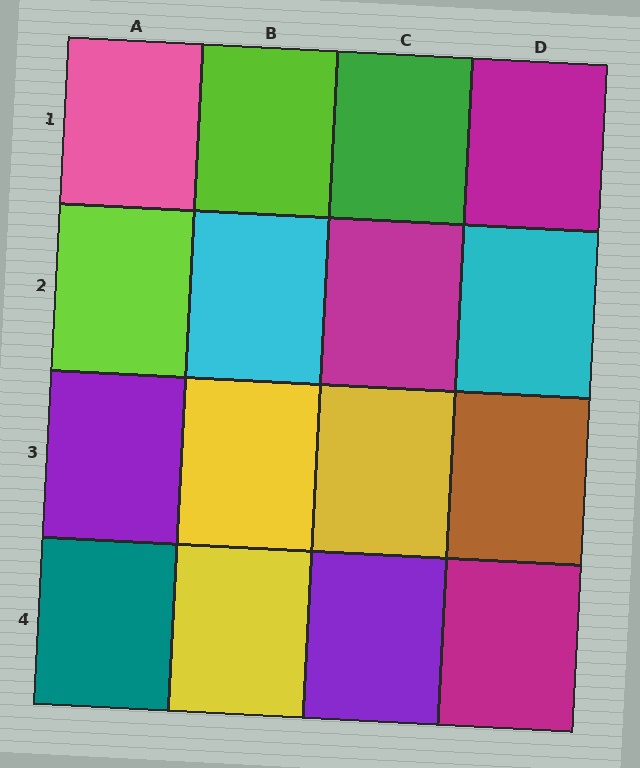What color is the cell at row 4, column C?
Purple.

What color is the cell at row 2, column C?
Magenta.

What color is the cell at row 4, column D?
Magenta.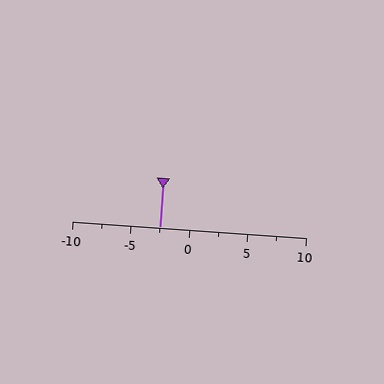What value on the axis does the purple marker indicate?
The marker indicates approximately -2.5.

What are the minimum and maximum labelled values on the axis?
The axis runs from -10 to 10.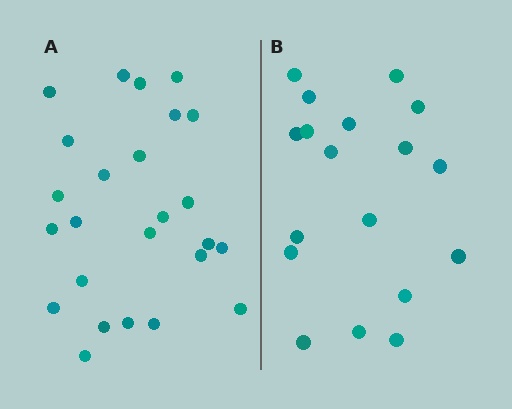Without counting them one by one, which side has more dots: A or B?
Region A (the left region) has more dots.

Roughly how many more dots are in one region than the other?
Region A has roughly 8 or so more dots than region B.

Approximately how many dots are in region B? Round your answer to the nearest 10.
About 20 dots. (The exact count is 18, which rounds to 20.)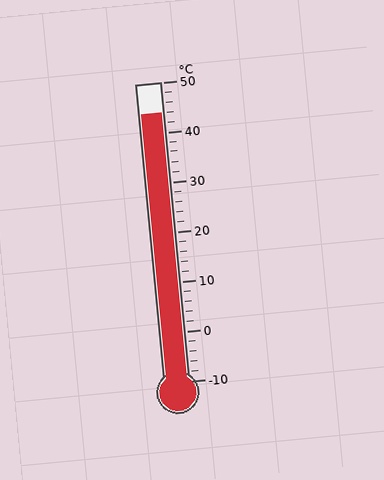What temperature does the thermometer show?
The thermometer shows approximately 44°C.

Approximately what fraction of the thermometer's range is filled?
The thermometer is filled to approximately 90% of its range.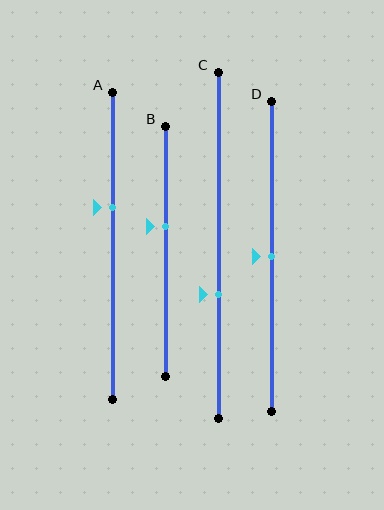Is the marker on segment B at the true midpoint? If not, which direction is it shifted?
No, the marker on segment B is shifted upward by about 10% of the segment length.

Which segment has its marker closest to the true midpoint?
Segment D has its marker closest to the true midpoint.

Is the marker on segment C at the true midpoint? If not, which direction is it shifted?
No, the marker on segment C is shifted downward by about 14% of the segment length.